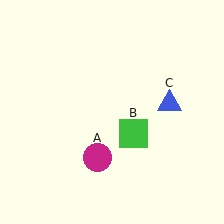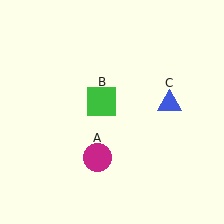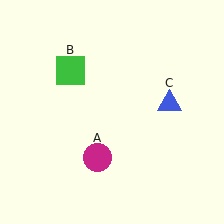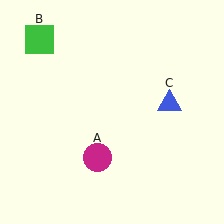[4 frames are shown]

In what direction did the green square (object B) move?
The green square (object B) moved up and to the left.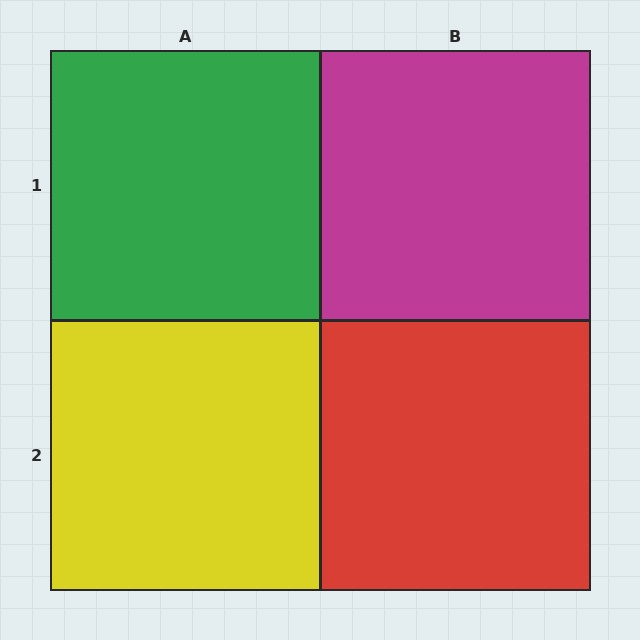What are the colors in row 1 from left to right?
Green, magenta.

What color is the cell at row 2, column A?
Yellow.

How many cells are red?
1 cell is red.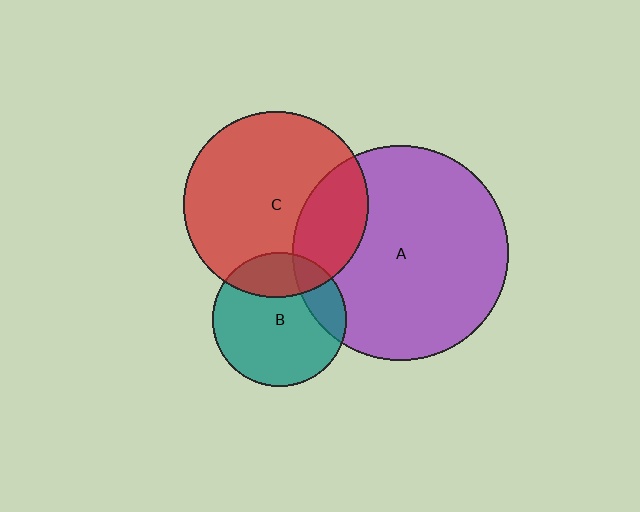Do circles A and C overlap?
Yes.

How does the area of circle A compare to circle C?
Approximately 1.4 times.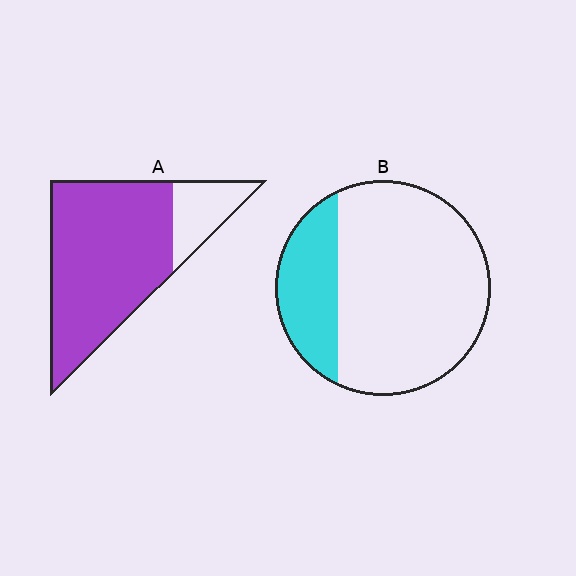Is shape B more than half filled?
No.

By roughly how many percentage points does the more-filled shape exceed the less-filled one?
By roughly 55 percentage points (A over B).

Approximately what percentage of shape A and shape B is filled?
A is approximately 80% and B is approximately 25%.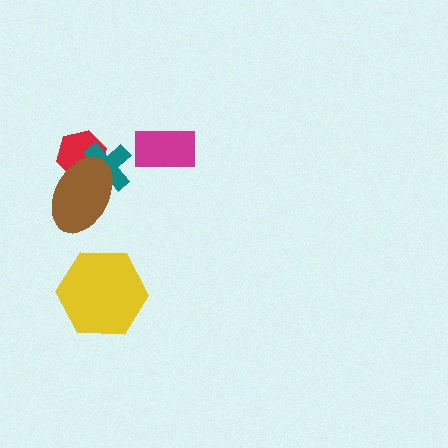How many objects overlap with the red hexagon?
2 objects overlap with the red hexagon.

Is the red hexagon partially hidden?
Yes, it is partially covered by another shape.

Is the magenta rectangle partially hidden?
No, no other shape covers it.